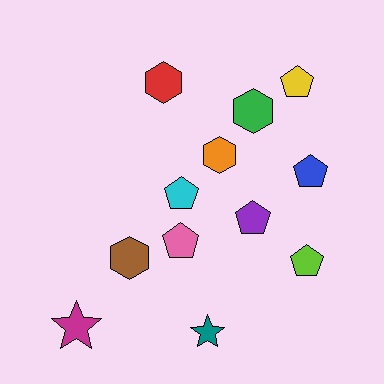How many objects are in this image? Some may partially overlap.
There are 12 objects.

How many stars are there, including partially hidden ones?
There are 2 stars.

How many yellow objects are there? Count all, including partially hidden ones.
There is 1 yellow object.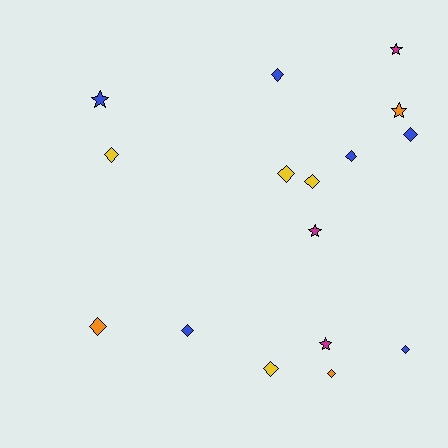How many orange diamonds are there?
There are 2 orange diamonds.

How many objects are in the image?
There are 16 objects.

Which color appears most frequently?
Blue, with 6 objects.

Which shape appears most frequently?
Diamond, with 11 objects.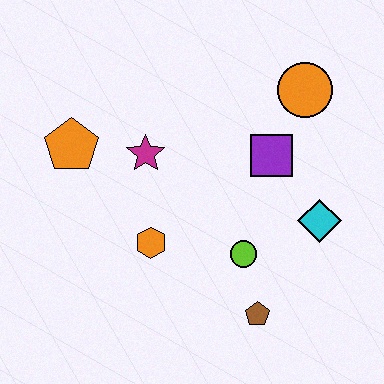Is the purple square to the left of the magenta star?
No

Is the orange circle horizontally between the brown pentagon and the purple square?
No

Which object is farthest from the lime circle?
The orange pentagon is farthest from the lime circle.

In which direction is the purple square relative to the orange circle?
The purple square is below the orange circle.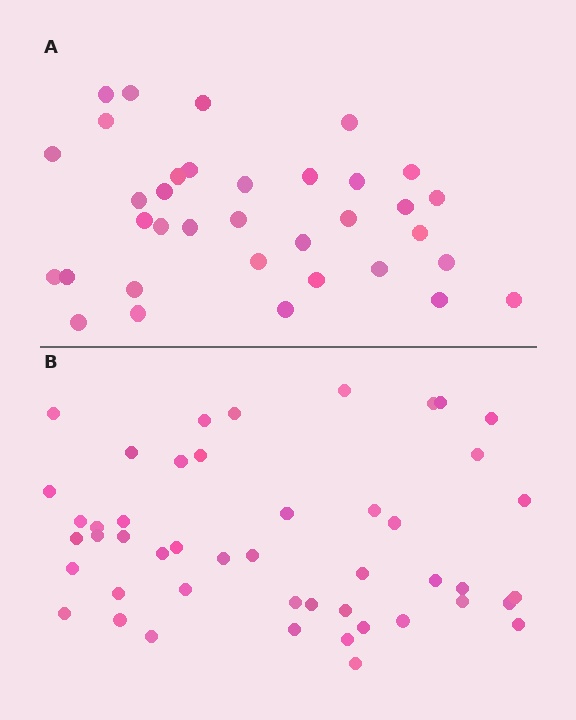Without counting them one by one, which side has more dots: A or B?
Region B (the bottom region) has more dots.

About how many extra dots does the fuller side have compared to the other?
Region B has roughly 12 or so more dots than region A.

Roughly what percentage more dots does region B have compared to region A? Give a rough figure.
About 35% more.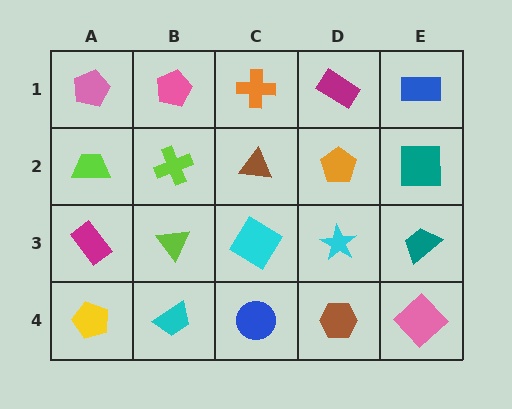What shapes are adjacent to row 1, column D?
An orange pentagon (row 2, column D), an orange cross (row 1, column C), a blue rectangle (row 1, column E).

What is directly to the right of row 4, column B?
A blue circle.